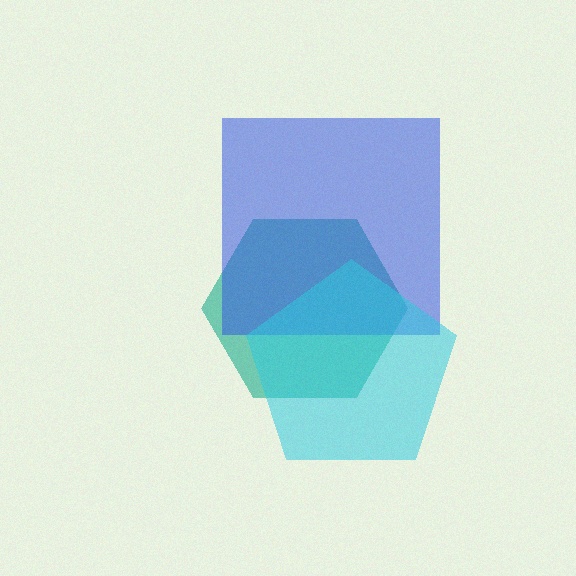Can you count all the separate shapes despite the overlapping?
Yes, there are 3 separate shapes.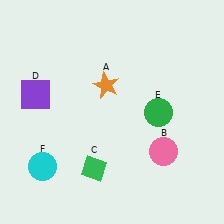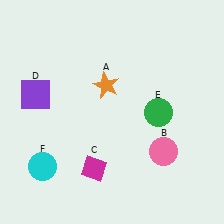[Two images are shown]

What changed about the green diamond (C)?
In Image 1, C is green. In Image 2, it changed to magenta.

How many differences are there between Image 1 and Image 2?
There is 1 difference between the two images.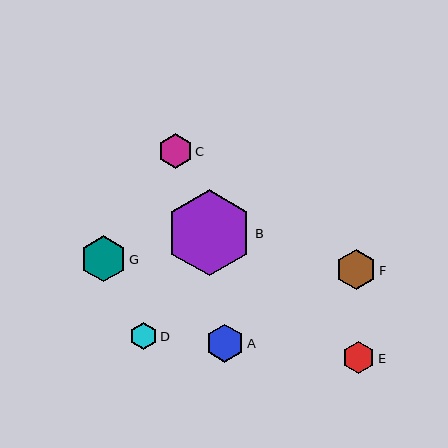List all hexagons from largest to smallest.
From largest to smallest: B, G, F, A, C, E, D.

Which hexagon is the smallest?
Hexagon D is the smallest with a size of approximately 27 pixels.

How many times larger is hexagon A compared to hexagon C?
Hexagon A is approximately 1.1 times the size of hexagon C.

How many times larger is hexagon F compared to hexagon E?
Hexagon F is approximately 1.2 times the size of hexagon E.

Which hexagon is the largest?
Hexagon B is the largest with a size of approximately 86 pixels.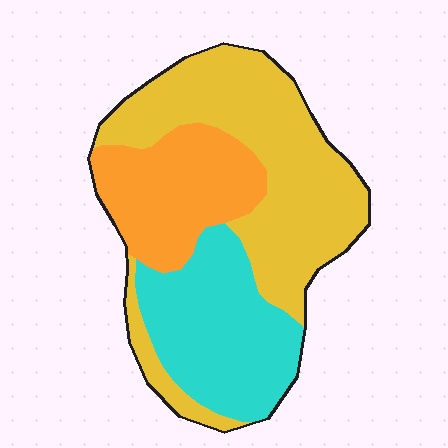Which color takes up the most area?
Yellow, at roughly 45%.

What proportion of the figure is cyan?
Cyan covers about 30% of the figure.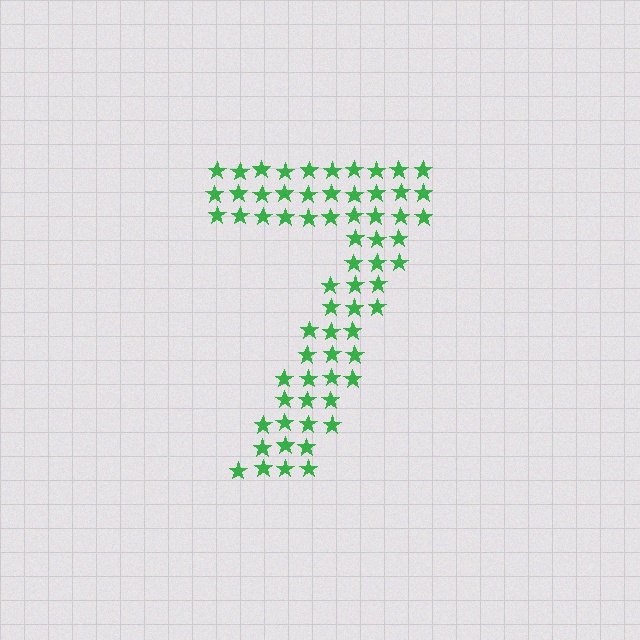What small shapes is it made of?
It is made of small stars.